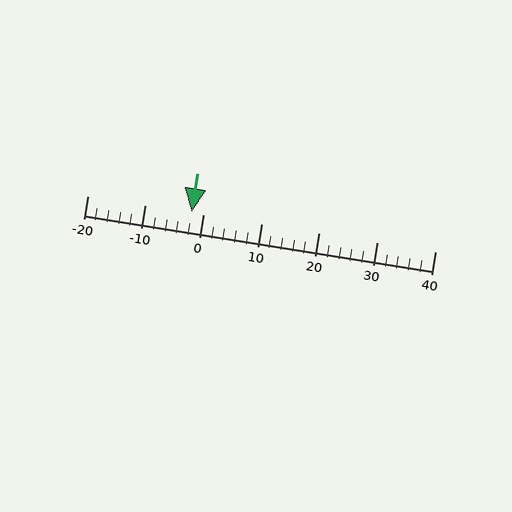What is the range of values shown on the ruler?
The ruler shows values from -20 to 40.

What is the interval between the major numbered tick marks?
The major tick marks are spaced 10 units apart.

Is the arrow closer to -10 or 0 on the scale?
The arrow is closer to 0.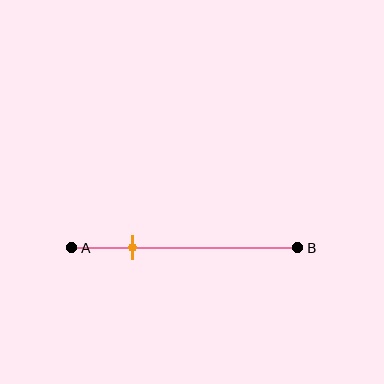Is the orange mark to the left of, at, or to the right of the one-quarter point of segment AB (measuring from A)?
The orange mark is approximately at the one-quarter point of segment AB.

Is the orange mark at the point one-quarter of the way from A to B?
Yes, the mark is approximately at the one-quarter point.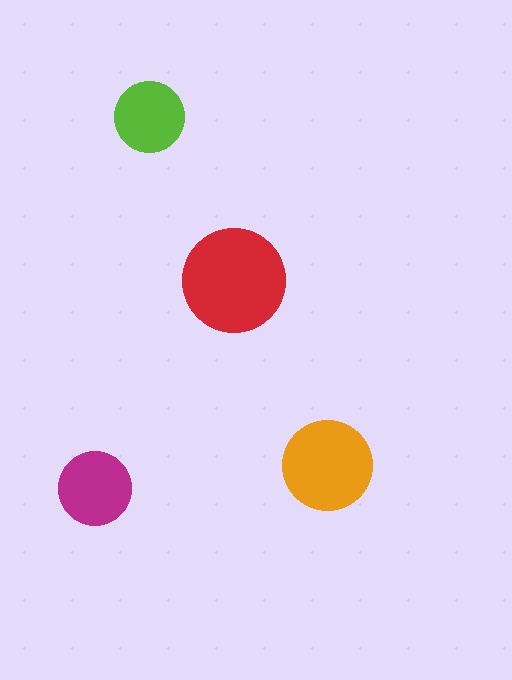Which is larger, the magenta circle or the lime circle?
The magenta one.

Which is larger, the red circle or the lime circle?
The red one.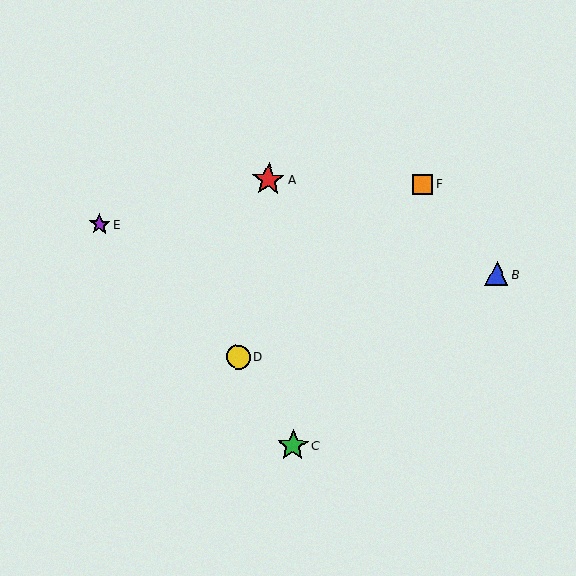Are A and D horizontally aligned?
No, A is at y≈180 and D is at y≈357.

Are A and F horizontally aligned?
Yes, both are at y≈180.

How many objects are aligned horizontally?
2 objects (A, F) are aligned horizontally.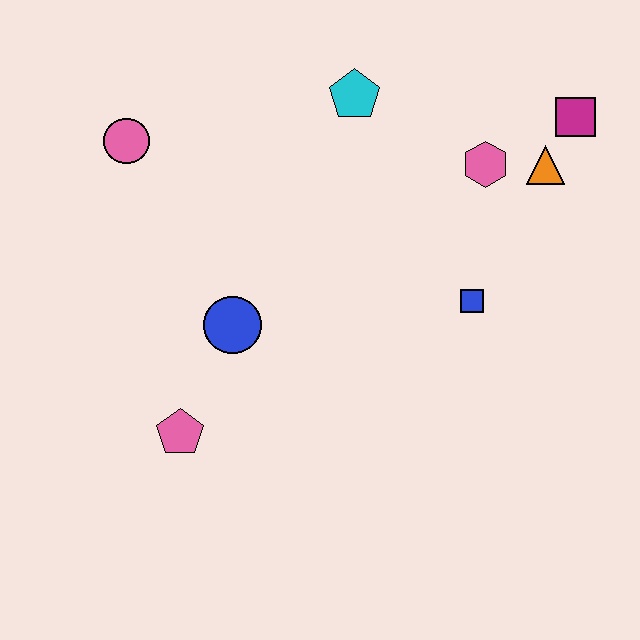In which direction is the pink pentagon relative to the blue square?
The pink pentagon is to the left of the blue square.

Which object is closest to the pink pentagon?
The blue circle is closest to the pink pentagon.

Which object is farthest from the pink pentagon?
The magenta square is farthest from the pink pentagon.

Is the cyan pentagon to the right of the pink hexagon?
No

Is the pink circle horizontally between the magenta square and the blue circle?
No